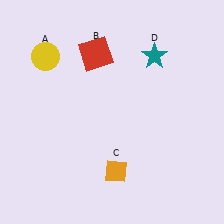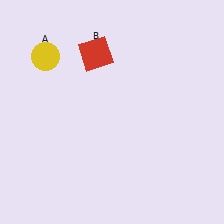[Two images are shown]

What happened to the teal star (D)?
The teal star (D) was removed in Image 2. It was in the top-right area of Image 1.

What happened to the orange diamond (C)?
The orange diamond (C) was removed in Image 2. It was in the bottom-right area of Image 1.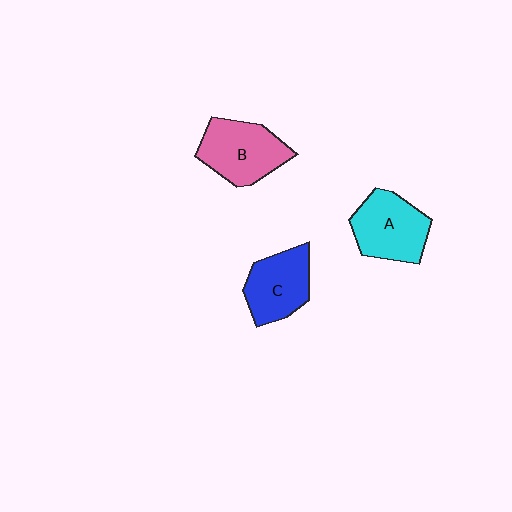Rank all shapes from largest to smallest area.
From largest to smallest: B (pink), A (cyan), C (blue).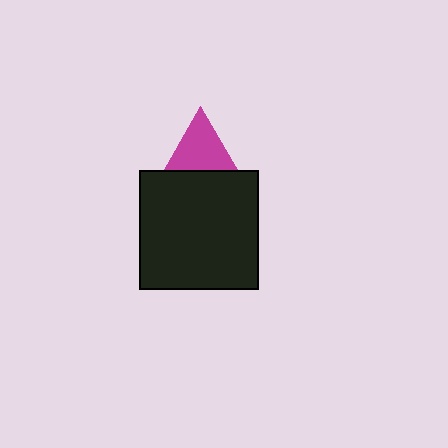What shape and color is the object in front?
The object in front is a black square.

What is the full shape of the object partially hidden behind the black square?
The partially hidden object is a magenta triangle.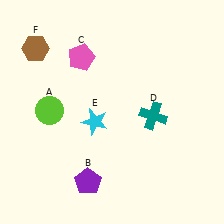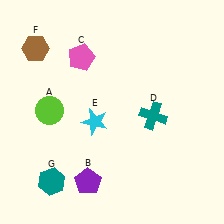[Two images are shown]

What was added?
A teal hexagon (G) was added in Image 2.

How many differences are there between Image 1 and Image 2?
There is 1 difference between the two images.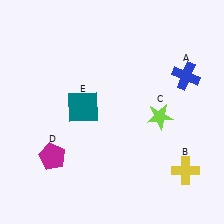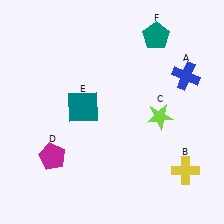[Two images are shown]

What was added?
A teal pentagon (F) was added in Image 2.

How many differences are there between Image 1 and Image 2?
There is 1 difference between the two images.